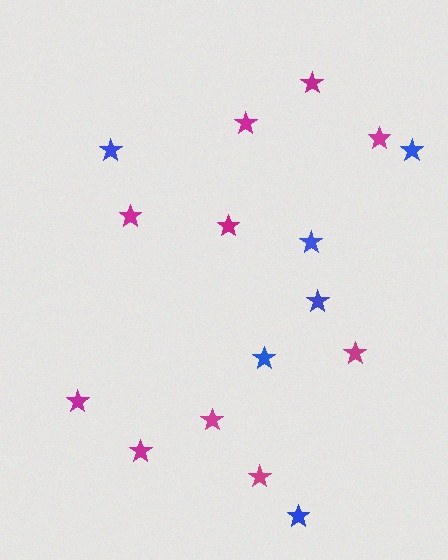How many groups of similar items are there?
There are 2 groups: one group of magenta stars (10) and one group of blue stars (6).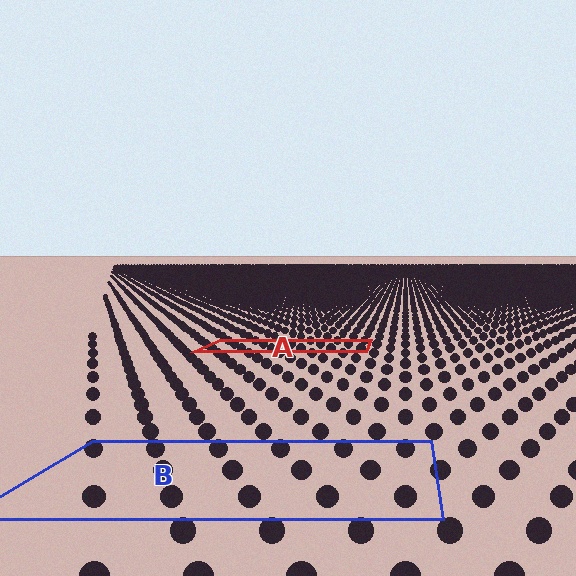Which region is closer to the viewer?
Region B is closer. The texture elements there are larger and more spread out.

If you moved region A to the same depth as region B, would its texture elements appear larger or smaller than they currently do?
They would appear larger. At a closer depth, the same texture elements are projected at a bigger on-screen size.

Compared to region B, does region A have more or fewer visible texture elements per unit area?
Region A has more texture elements per unit area — they are packed more densely because it is farther away.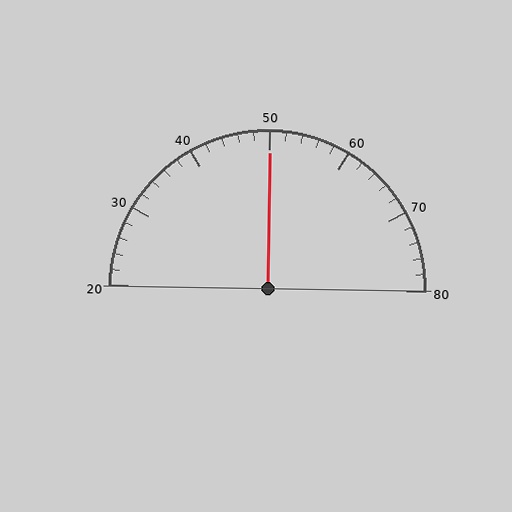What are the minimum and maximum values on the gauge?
The gauge ranges from 20 to 80.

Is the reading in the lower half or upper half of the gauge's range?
The reading is in the upper half of the range (20 to 80).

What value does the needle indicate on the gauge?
The needle indicates approximately 50.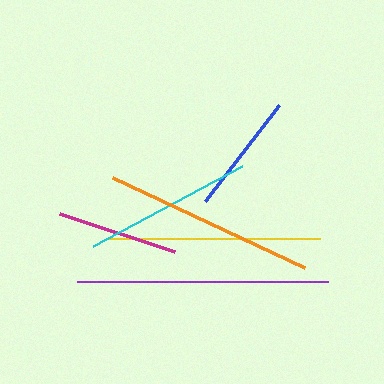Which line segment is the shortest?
The magenta line is the shortest at approximately 121 pixels.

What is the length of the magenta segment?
The magenta segment is approximately 121 pixels long.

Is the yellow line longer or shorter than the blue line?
The yellow line is longer than the blue line.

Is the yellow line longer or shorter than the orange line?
The yellow line is longer than the orange line.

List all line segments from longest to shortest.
From longest to shortest: purple, yellow, orange, cyan, blue, magenta.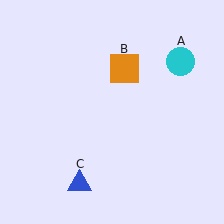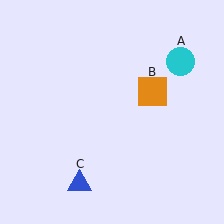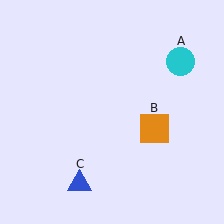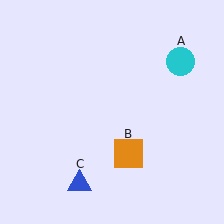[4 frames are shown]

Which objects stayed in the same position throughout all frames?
Cyan circle (object A) and blue triangle (object C) remained stationary.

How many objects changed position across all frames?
1 object changed position: orange square (object B).